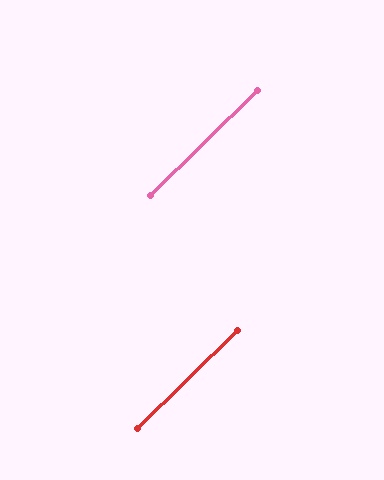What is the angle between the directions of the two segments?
Approximately 0 degrees.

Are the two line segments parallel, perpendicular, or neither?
Parallel — their directions differ by only 0.0°.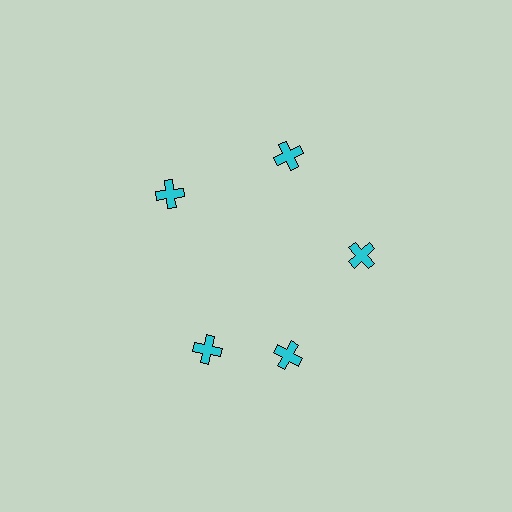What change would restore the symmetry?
The symmetry would be restored by rotating it back into even spacing with its neighbors so that all 5 crosses sit at equal angles and equal distance from the center.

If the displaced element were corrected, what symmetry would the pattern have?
It would have 5-fold rotational symmetry — the pattern would map onto itself every 72 degrees.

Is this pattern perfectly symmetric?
No. The 5 cyan crosses are arranged in a ring, but one element near the 8 o'clock position is rotated out of alignment along the ring, breaking the 5-fold rotational symmetry.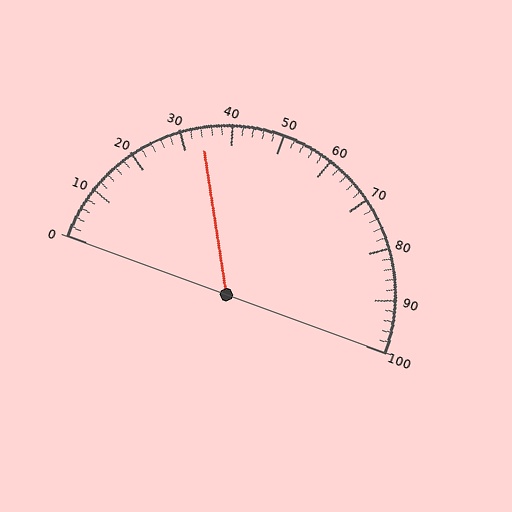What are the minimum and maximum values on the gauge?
The gauge ranges from 0 to 100.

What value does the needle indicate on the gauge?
The needle indicates approximately 34.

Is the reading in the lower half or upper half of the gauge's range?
The reading is in the lower half of the range (0 to 100).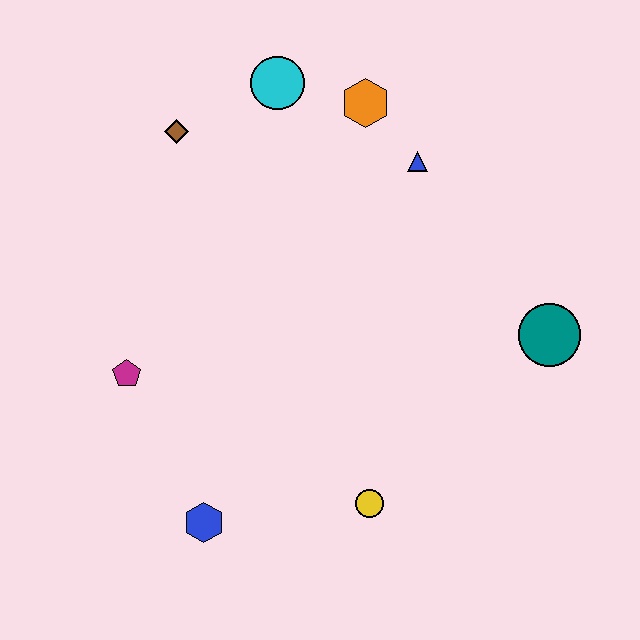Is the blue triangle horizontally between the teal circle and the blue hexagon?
Yes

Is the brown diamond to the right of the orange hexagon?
No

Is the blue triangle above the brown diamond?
No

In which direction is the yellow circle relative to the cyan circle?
The yellow circle is below the cyan circle.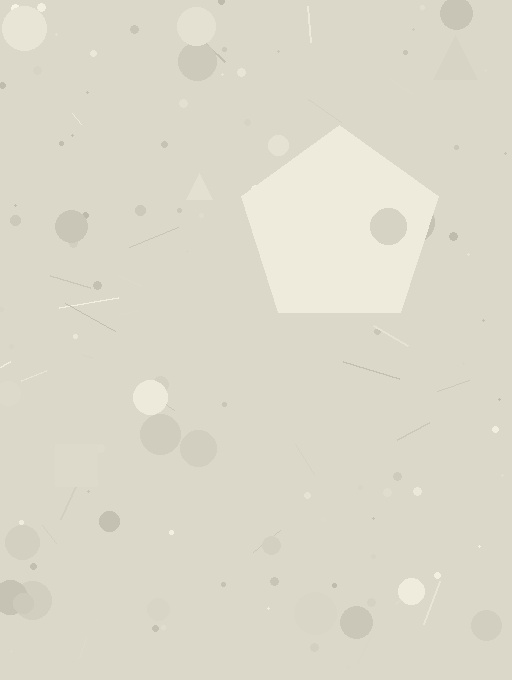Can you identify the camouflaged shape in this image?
The camouflaged shape is a pentagon.